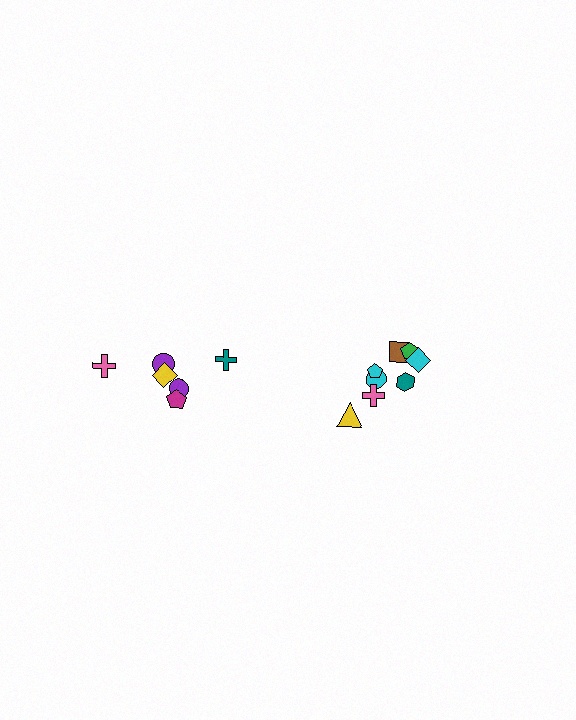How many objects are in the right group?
There are 8 objects.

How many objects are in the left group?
There are 6 objects.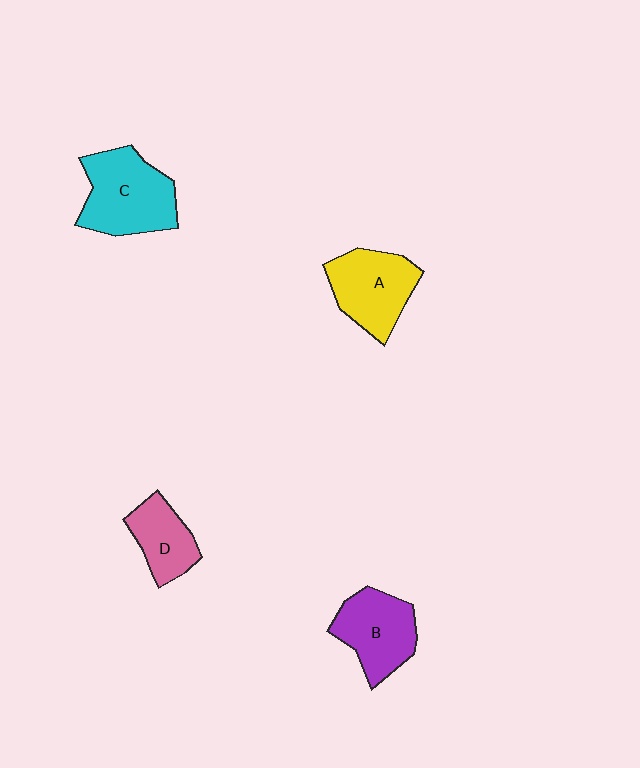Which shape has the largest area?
Shape C (cyan).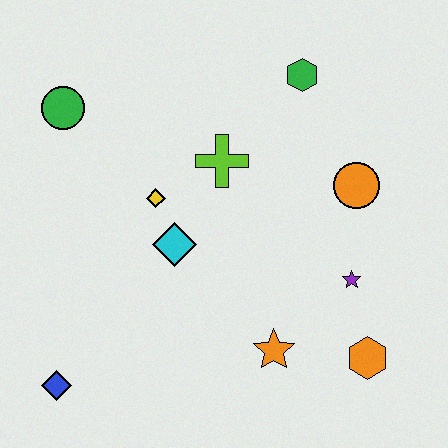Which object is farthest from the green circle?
The orange hexagon is farthest from the green circle.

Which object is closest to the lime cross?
The yellow diamond is closest to the lime cross.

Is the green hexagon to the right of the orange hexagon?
No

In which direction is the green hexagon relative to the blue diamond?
The green hexagon is above the blue diamond.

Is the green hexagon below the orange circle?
No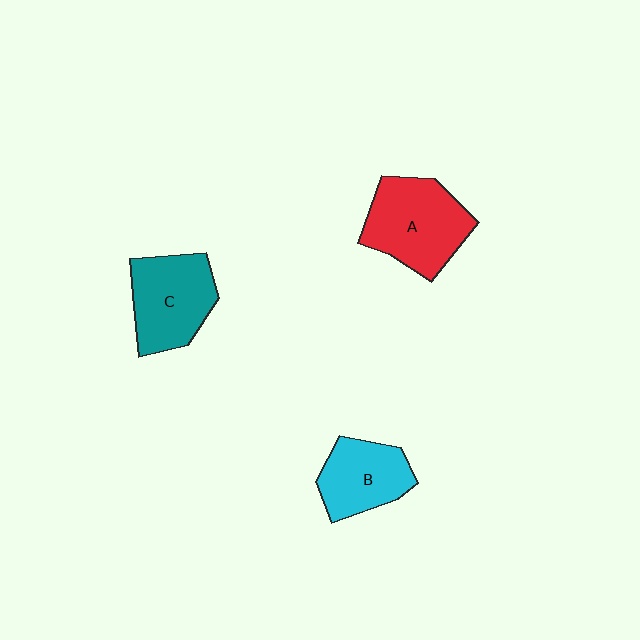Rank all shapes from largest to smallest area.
From largest to smallest: A (red), C (teal), B (cyan).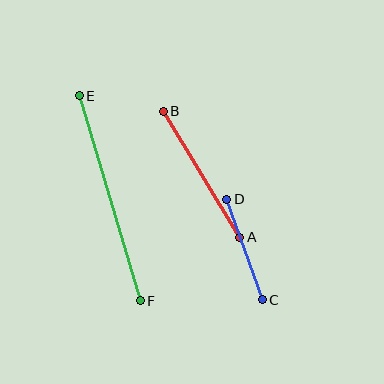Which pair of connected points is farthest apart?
Points E and F are farthest apart.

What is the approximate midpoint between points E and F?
The midpoint is at approximately (110, 198) pixels.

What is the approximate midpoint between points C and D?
The midpoint is at approximately (244, 249) pixels.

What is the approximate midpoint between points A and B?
The midpoint is at approximately (201, 174) pixels.